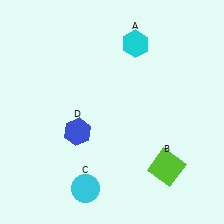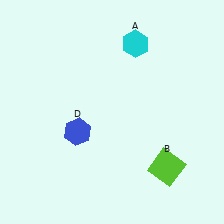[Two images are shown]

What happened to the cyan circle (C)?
The cyan circle (C) was removed in Image 2. It was in the bottom-left area of Image 1.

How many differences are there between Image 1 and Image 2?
There is 1 difference between the two images.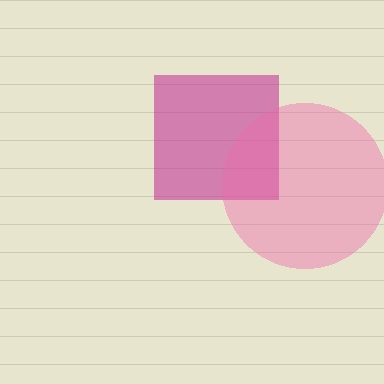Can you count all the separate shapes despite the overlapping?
Yes, there are 2 separate shapes.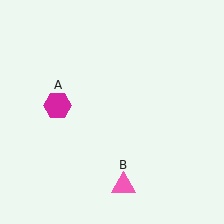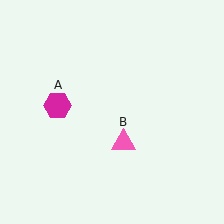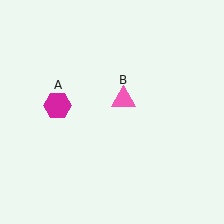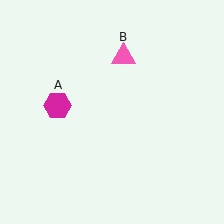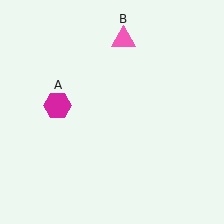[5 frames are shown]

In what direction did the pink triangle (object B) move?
The pink triangle (object B) moved up.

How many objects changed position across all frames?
1 object changed position: pink triangle (object B).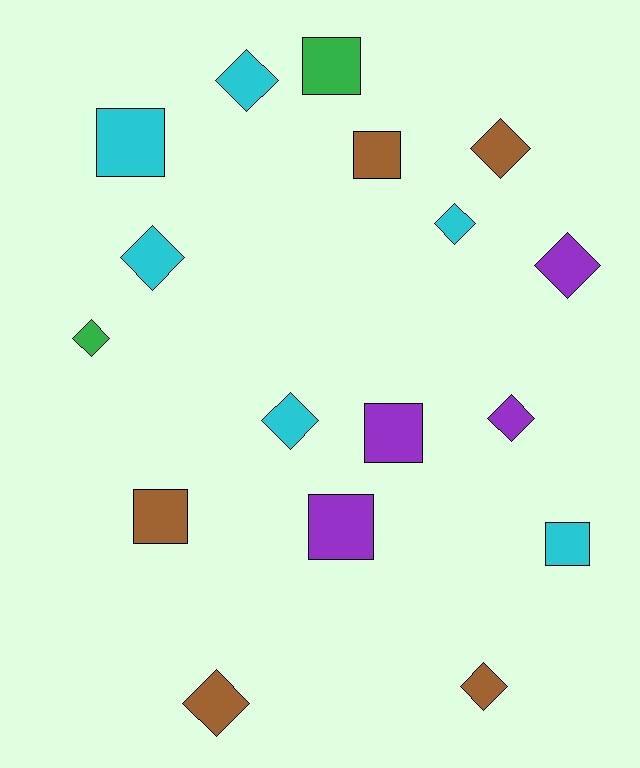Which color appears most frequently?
Cyan, with 6 objects.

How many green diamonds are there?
There is 1 green diamond.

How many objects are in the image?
There are 17 objects.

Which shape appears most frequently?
Diamond, with 10 objects.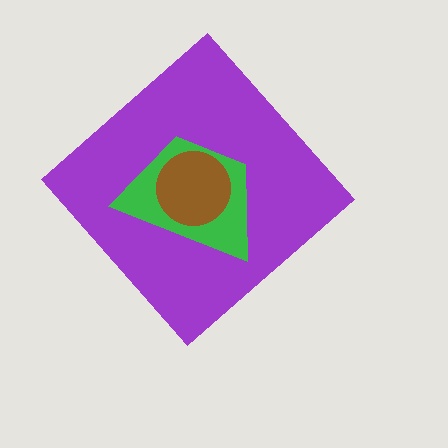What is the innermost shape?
The brown circle.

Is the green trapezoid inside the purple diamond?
Yes.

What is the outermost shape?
The purple diamond.